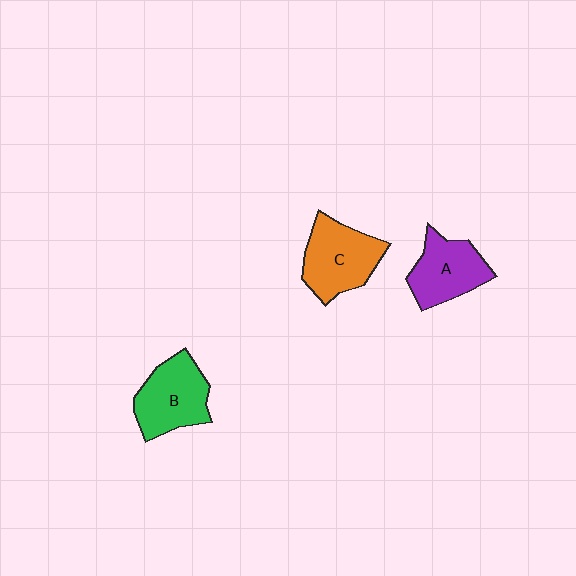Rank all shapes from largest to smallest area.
From largest to smallest: C (orange), B (green), A (purple).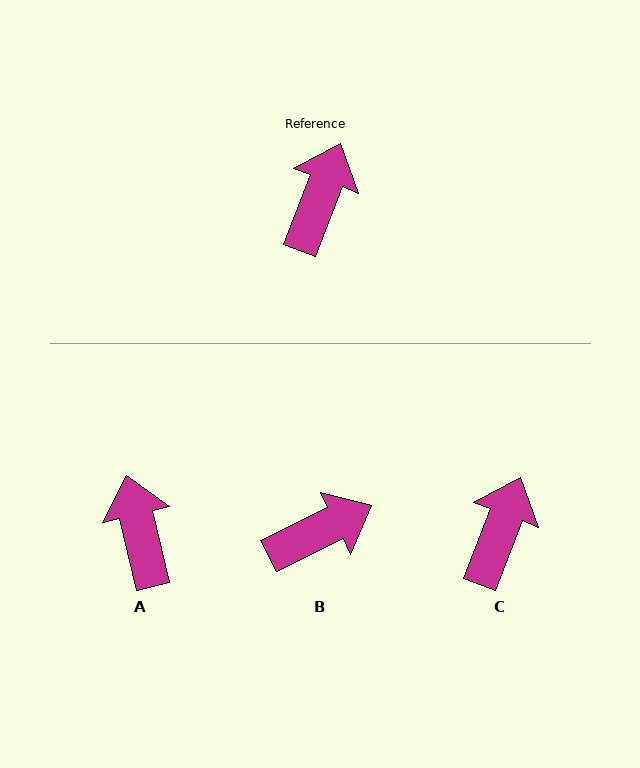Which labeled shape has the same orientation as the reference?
C.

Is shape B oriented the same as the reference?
No, it is off by about 43 degrees.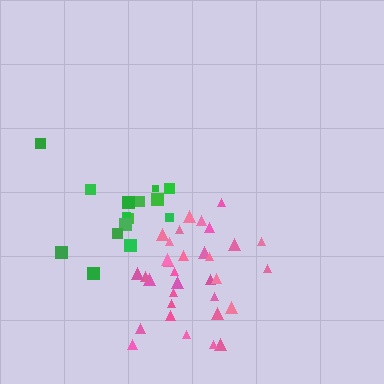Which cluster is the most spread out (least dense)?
Green.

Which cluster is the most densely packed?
Pink.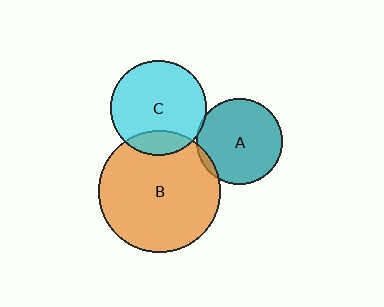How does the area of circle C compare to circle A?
Approximately 1.2 times.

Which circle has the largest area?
Circle B (orange).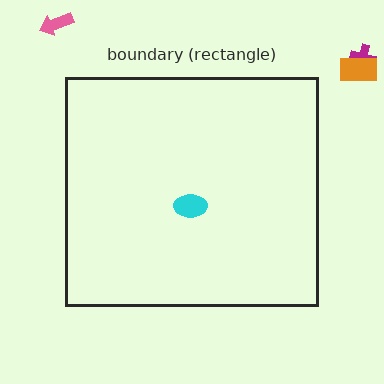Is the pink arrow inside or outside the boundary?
Outside.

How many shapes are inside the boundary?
1 inside, 3 outside.